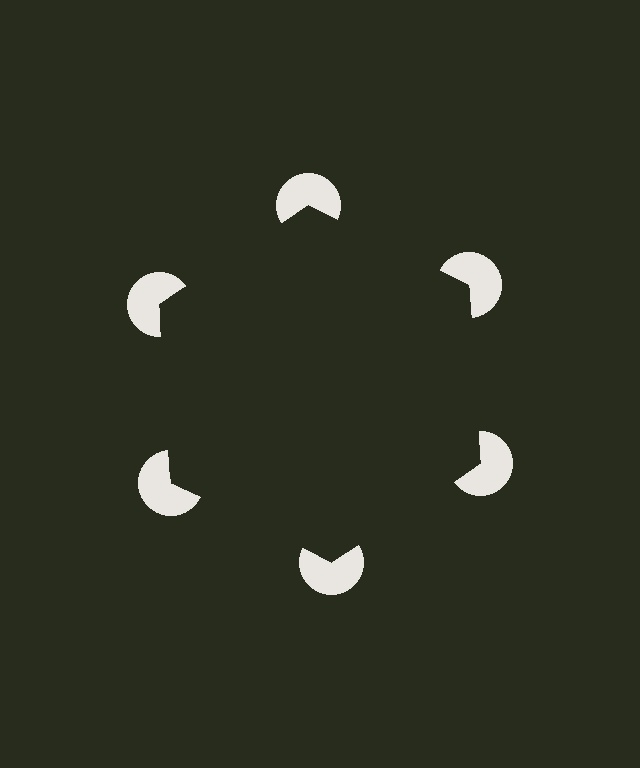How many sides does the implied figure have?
6 sides.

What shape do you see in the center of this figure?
An illusory hexagon — its edges are inferred from the aligned wedge cuts in the pac-man discs, not physically drawn.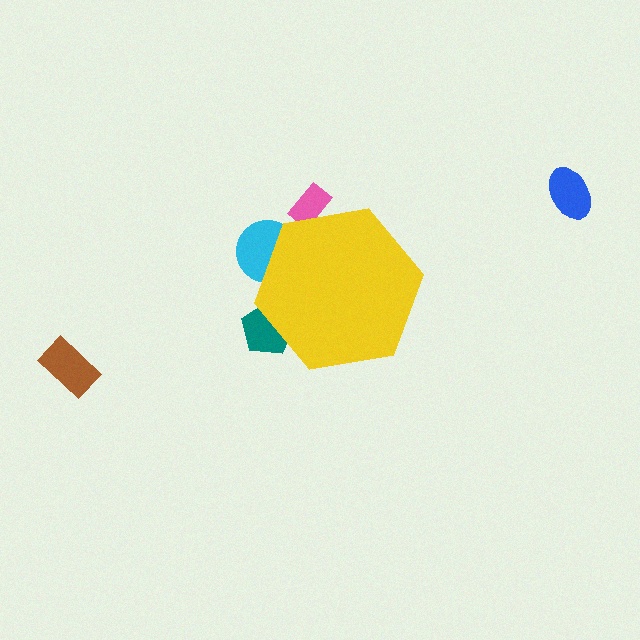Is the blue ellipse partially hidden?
No, the blue ellipse is fully visible.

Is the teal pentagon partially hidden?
Yes, the teal pentagon is partially hidden behind the yellow hexagon.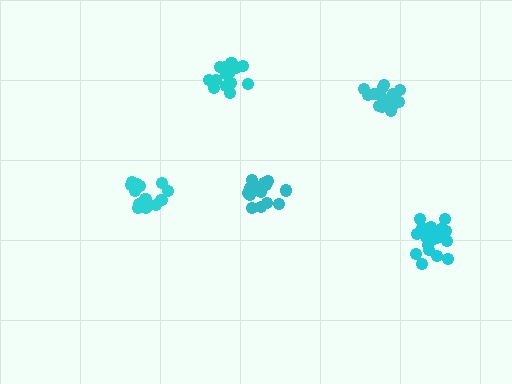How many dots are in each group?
Group 1: 18 dots, Group 2: 19 dots, Group 3: 17 dots, Group 4: 15 dots, Group 5: 21 dots (90 total).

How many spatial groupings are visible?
There are 5 spatial groupings.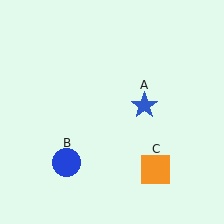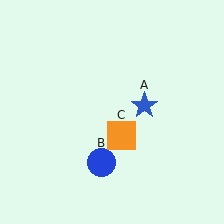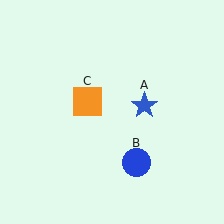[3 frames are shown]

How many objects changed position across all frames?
2 objects changed position: blue circle (object B), orange square (object C).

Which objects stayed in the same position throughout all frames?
Blue star (object A) remained stationary.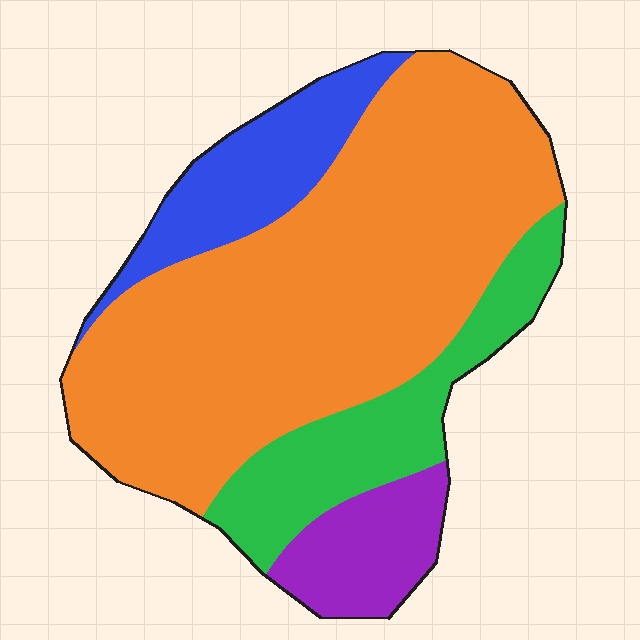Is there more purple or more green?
Green.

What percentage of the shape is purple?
Purple covers 10% of the shape.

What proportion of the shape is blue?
Blue covers 13% of the shape.